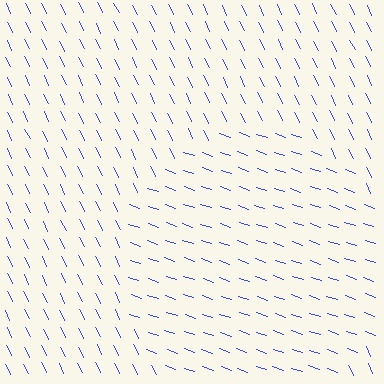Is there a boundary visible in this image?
Yes, there is a texture boundary formed by a change in line orientation.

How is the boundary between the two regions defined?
The boundary is defined purely by a change in line orientation (approximately 45 degrees difference). All lines are the same color and thickness.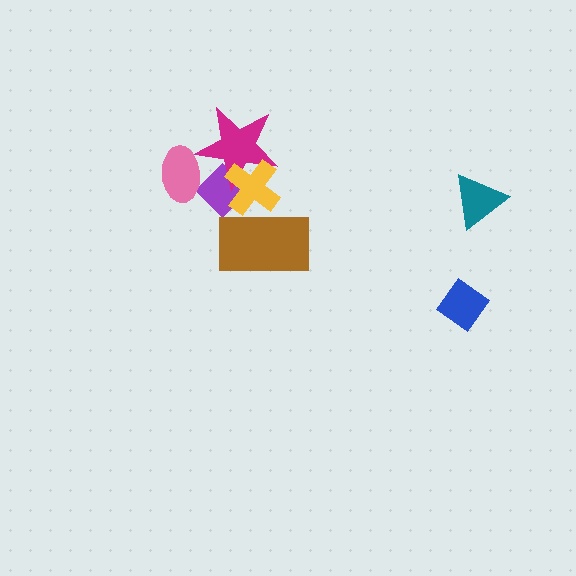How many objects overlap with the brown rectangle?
1 object overlaps with the brown rectangle.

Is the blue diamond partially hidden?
No, no other shape covers it.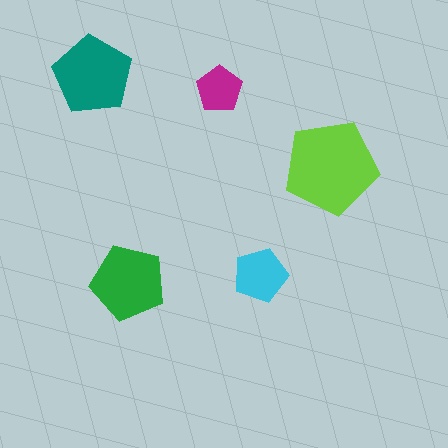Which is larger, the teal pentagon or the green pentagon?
The teal one.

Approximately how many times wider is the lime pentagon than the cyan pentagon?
About 1.5 times wider.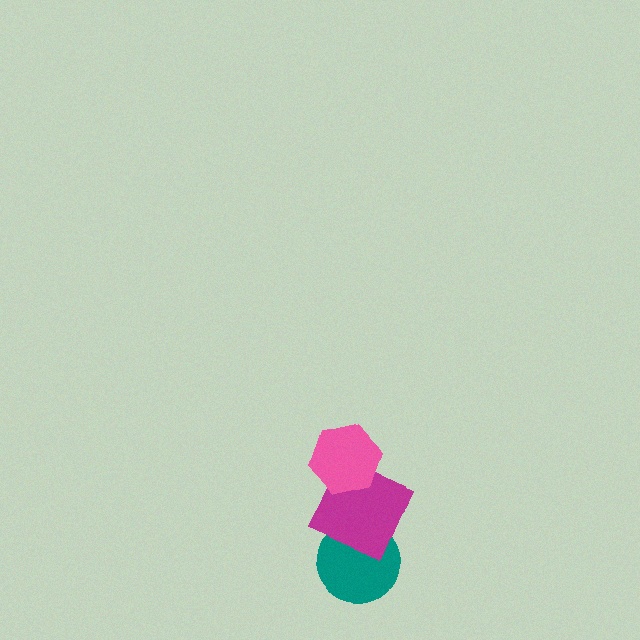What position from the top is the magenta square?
The magenta square is 2nd from the top.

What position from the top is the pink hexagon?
The pink hexagon is 1st from the top.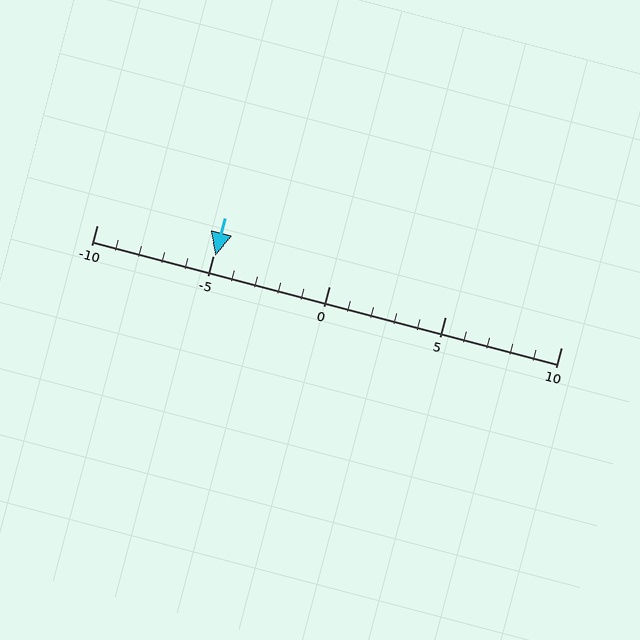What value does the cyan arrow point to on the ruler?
The cyan arrow points to approximately -5.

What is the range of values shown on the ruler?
The ruler shows values from -10 to 10.